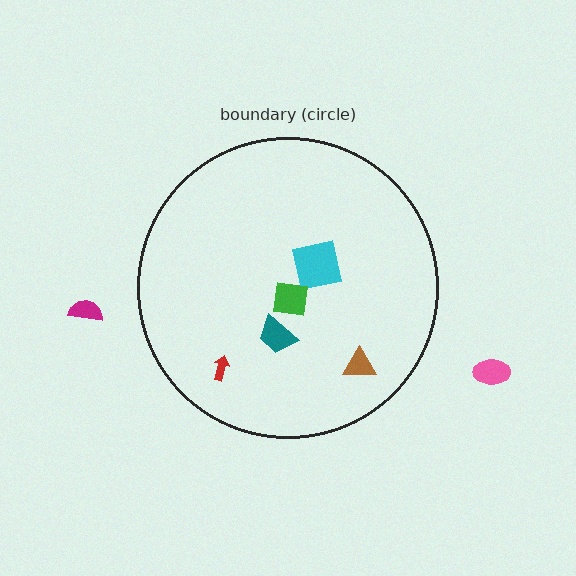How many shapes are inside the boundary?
5 inside, 2 outside.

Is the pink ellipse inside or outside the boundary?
Outside.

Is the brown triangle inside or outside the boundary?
Inside.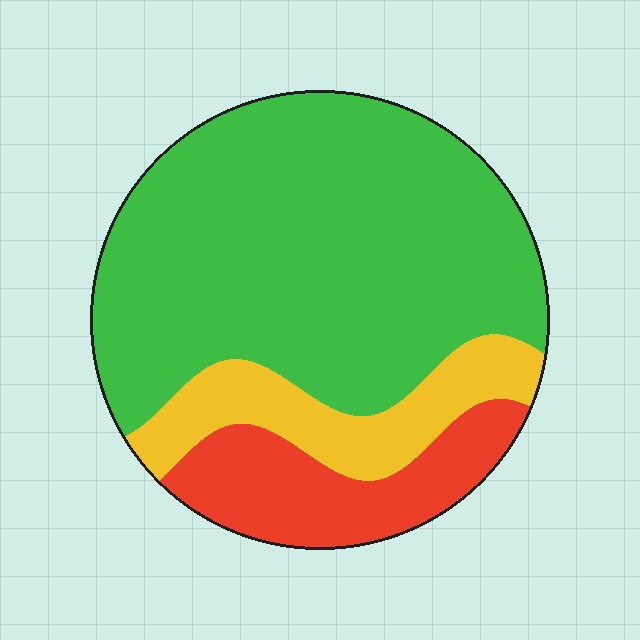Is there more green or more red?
Green.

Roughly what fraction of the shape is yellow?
Yellow takes up about one sixth (1/6) of the shape.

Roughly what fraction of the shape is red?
Red covers roughly 15% of the shape.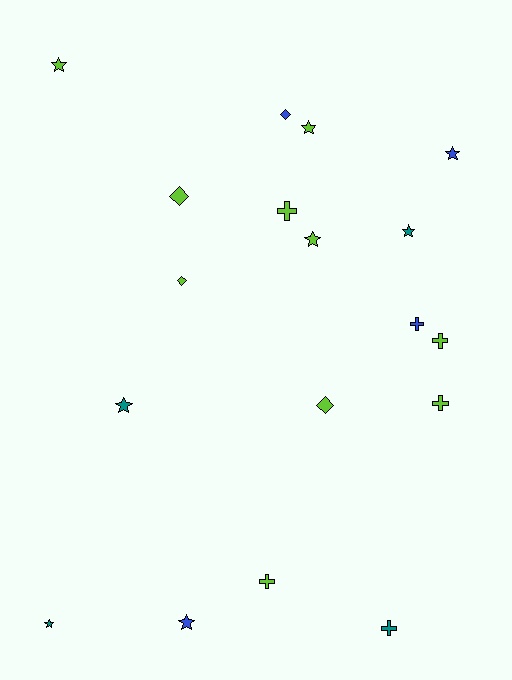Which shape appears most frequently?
Star, with 8 objects.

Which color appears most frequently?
Lime, with 10 objects.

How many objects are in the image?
There are 18 objects.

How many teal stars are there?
There are 3 teal stars.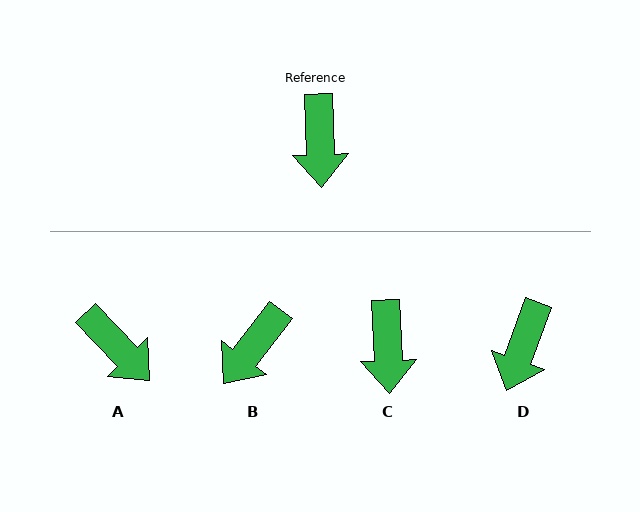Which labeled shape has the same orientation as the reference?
C.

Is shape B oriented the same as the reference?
No, it is off by about 40 degrees.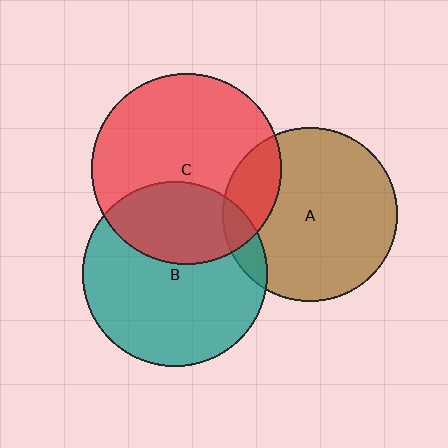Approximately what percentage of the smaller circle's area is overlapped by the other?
Approximately 20%.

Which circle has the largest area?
Circle C (red).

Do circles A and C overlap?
Yes.